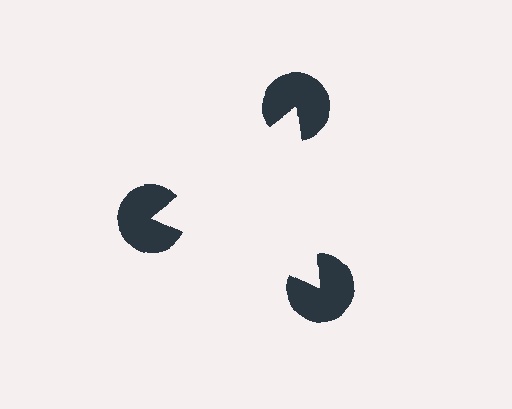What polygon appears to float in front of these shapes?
An illusory triangle — its edges are inferred from the aligned wedge cuts in the pac-man discs, not physically drawn.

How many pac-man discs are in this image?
There are 3 — one at each vertex of the illusory triangle.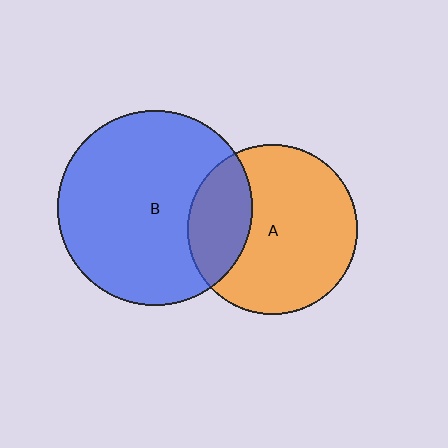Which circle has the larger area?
Circle B (blue).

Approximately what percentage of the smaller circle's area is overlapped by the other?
Approximately 25%.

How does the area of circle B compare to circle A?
Approximately 1.3 times.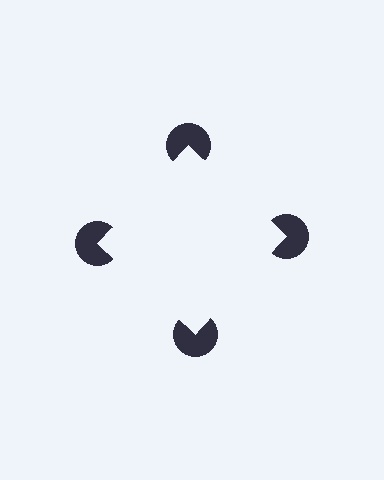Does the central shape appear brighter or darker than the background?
It typically appears slightly brighter than the background, even though no actual brightness change is drawn.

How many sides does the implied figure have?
4 sides.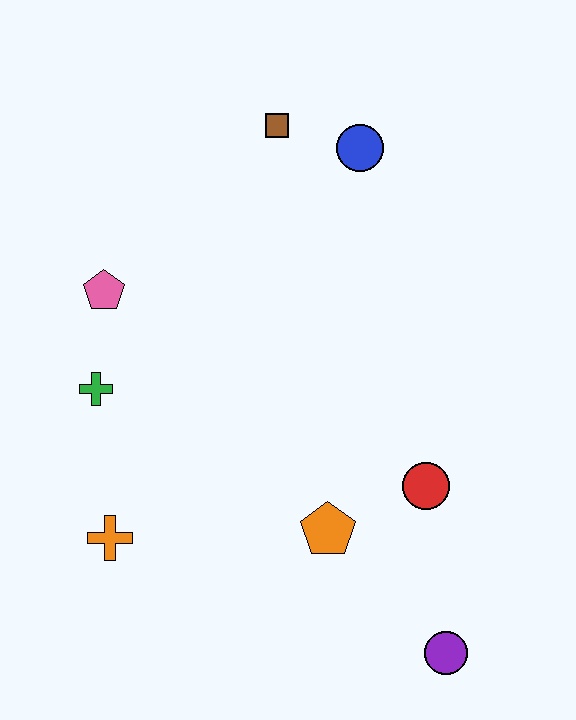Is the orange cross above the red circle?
No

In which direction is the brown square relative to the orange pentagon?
The brown square is above the orange pentagon.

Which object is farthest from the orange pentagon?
The brown square is farthest from the orange pentagon.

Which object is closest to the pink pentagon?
The green cross is closest to the pink pentagon.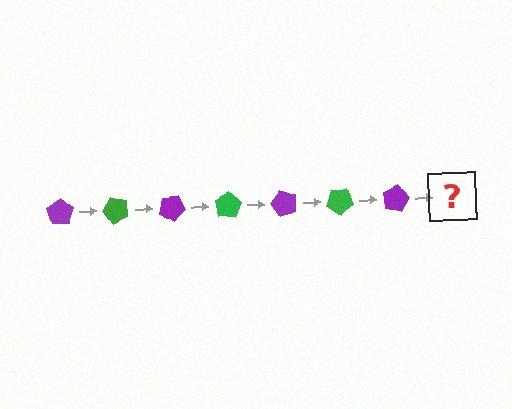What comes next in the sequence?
The next element should be a green pentagon, rotated 350 degrees from the start.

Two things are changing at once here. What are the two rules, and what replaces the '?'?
The two rules are that it rotates 50 degrees each step and the color cycles through purple and green. The '?' should be a green pentagon, rotated 350 degrees from the start.